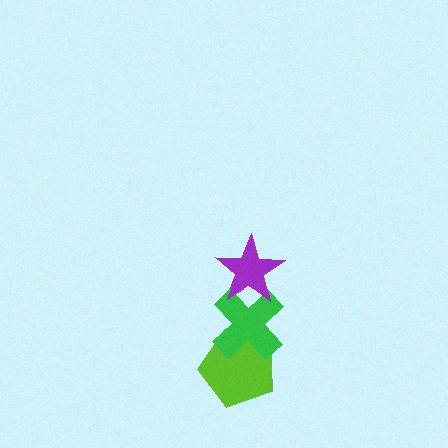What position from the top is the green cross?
The green cross is 2nd from the top.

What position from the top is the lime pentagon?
The lime pentagon is 3rd from the top.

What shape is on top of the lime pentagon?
The green cross is on top of the lime pentagon.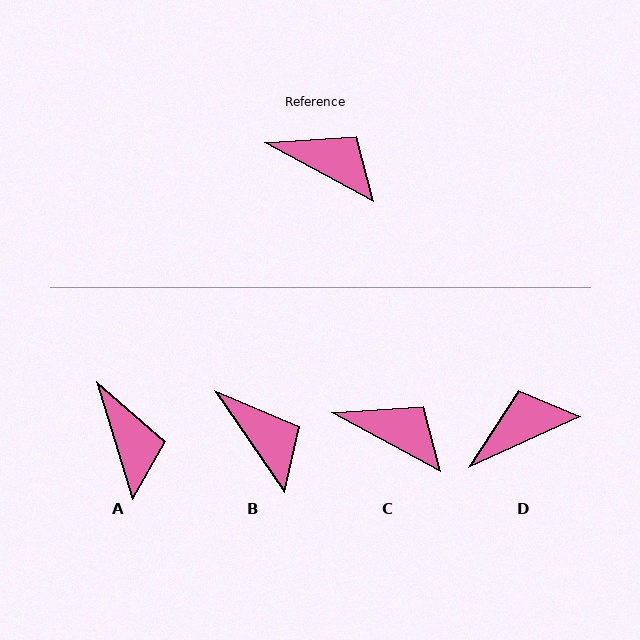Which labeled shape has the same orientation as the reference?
C.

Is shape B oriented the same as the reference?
No, it is off by about 27 degrees.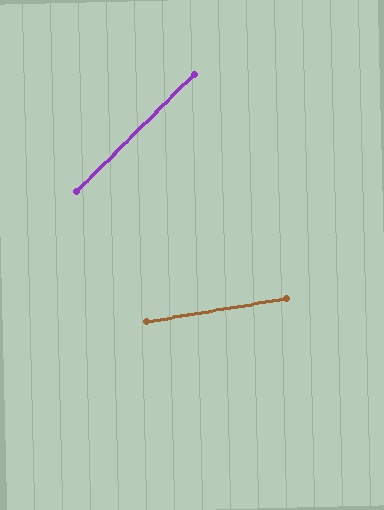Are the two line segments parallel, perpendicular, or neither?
Neither parallel nor perpendicular — they differ by about 35°.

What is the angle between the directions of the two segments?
Approximately 35 degrees.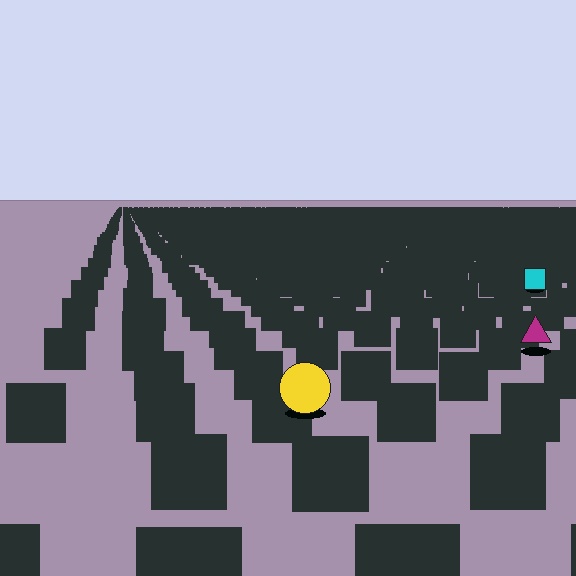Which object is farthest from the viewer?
The cyan square is farthest from the viewer. It appears smaller and the ground texture around it is denser.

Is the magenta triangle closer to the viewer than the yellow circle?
No. The yellow circle is closer — you can tell from the texture gradient: the ground texture is coarser near it.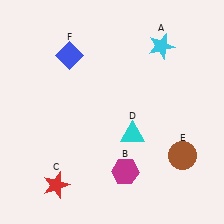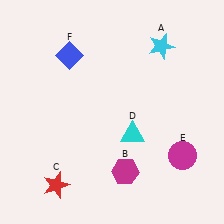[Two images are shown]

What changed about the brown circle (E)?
In Image 1, E is brown. In Image 2, it changed to magenta.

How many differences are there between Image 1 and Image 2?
There is 1 difference between the two images.